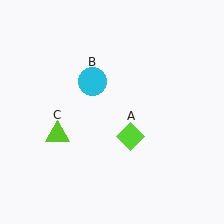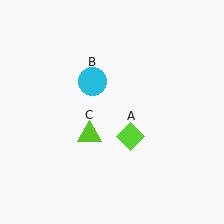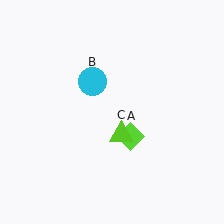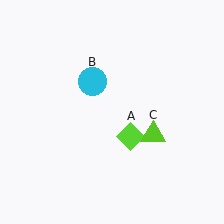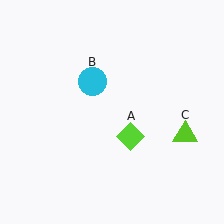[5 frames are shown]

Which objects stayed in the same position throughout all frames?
Lime diamond (object A) and cyan circle (object B) remained stationary.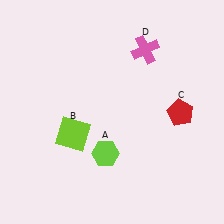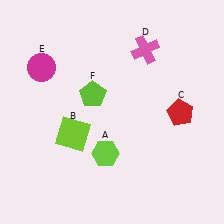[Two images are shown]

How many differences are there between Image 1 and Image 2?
There are 2 differences between the two images.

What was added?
A magenta circle (E), a lime pentagon (F) were added in Image 2.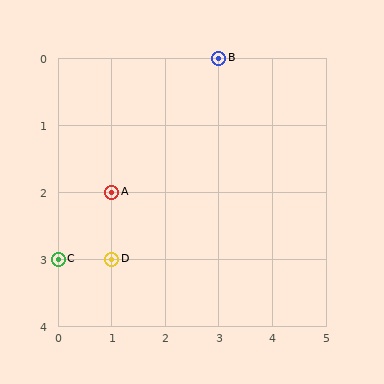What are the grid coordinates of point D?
Point D is at grid coordinates (1, 3).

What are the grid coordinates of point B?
Point B is at grid coordinates (3, 0).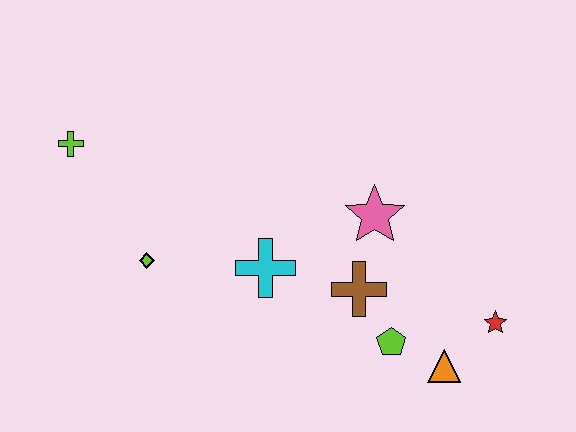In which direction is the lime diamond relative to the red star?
The lime diamond is to the left of the red star.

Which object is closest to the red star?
The orange triangle is closest to the red star.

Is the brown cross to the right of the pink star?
No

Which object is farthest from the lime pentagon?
The lime cross is farthest from the lime pentagon.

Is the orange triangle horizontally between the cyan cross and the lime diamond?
No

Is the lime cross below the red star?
No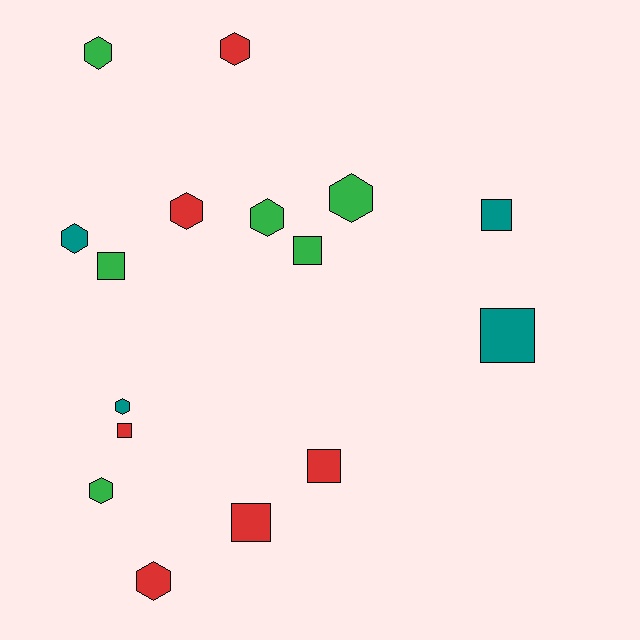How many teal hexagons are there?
There are 2 teal hexagons.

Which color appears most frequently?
Red, with 6 objects.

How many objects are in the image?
There are 16 objects.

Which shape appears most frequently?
Hexagon, with 9 objects.